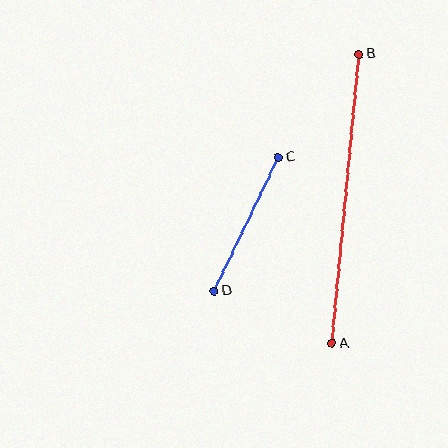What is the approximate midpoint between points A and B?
The midpoint is at approximately (346, 199) pixels.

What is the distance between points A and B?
The distance is approximately 290 pixels.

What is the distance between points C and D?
The distance is approximately 148 pixels.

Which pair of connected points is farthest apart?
Points A and B are farthest apart.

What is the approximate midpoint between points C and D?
The midpoint is at approximately (246, 224) pixels.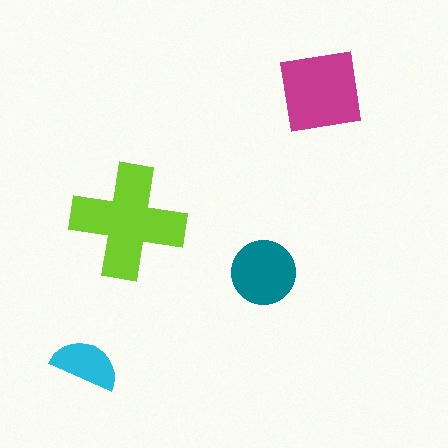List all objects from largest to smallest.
The lime cross, the magenta square, the teal circle, the cyan semicircle.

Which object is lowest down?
The cyan semicircle is bottommost.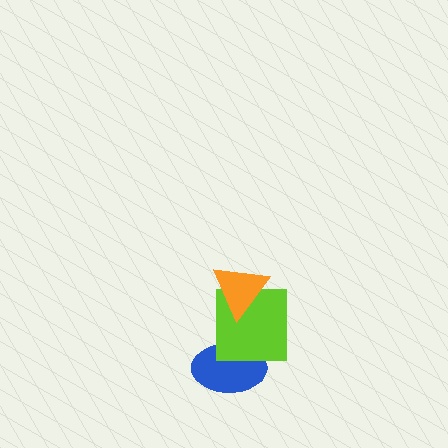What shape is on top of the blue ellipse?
The lime square is on top of the blue ellipse.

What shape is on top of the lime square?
The orange triangle is on top of the lime square.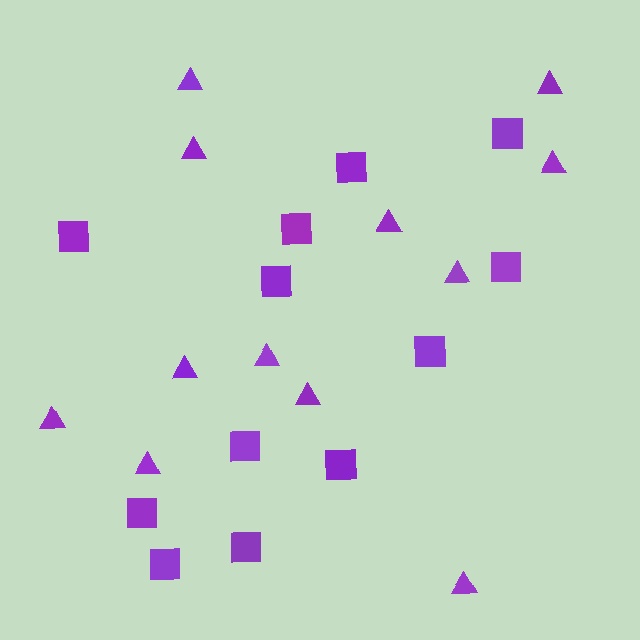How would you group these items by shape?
There are 2 groups: one group of squares (12) and one group of triangles (12).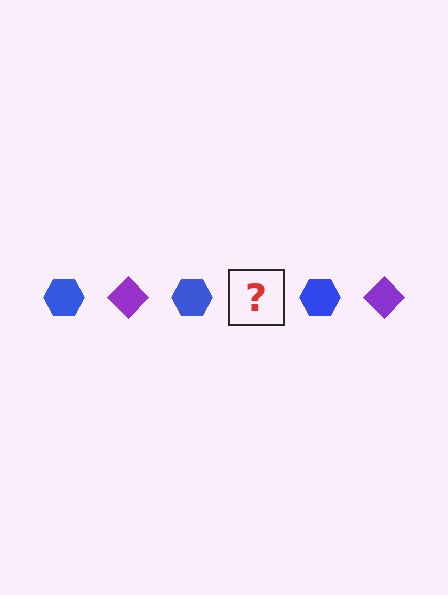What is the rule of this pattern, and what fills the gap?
The rule is that the pattern alternates between blue hexagon and purple diamond. The gap should be filled with a purple diamond.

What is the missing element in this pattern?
The missing element is a purple diamond.